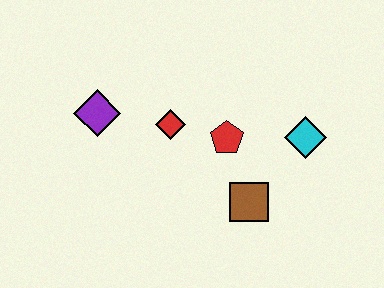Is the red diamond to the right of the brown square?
No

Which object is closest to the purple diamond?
The red diamond is closest to the purple diamond.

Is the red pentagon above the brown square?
Yes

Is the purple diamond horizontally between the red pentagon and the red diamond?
No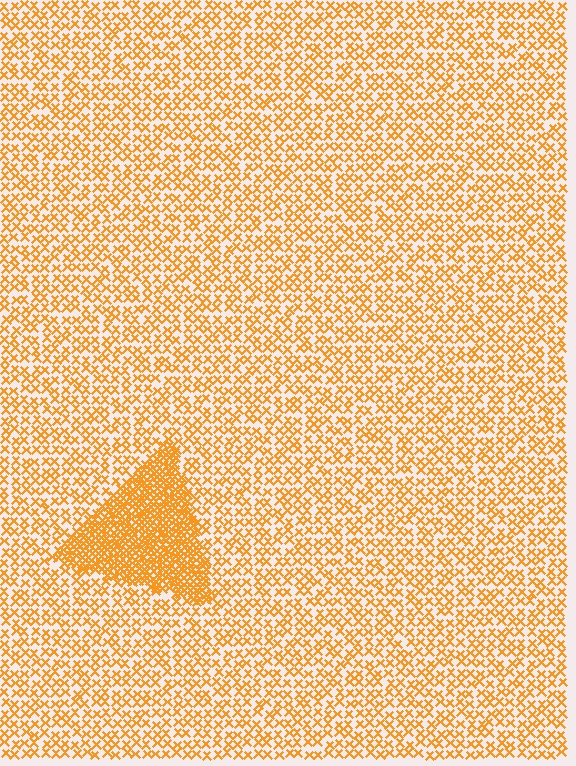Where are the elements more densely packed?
The elements are more densely packed inside the triangle boundary.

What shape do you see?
I see a triangle.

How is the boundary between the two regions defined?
The boundary is defined by a change in element density (approximately 2.7x ratio). All elements are the same color, size, and shape.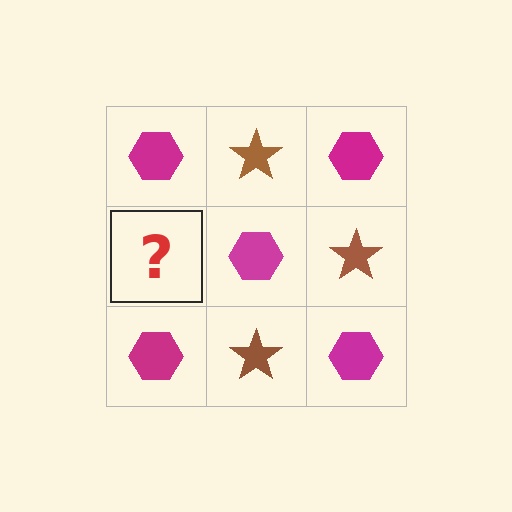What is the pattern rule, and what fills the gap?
The rule is that it alternates magenta hexagon and brown star in a checkerboard pattern. The gap should be filled with a brown star.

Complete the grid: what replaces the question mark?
The question mark should be replaced with a brown star.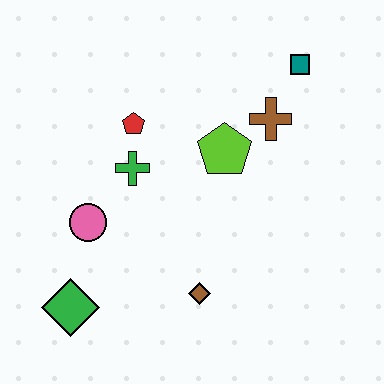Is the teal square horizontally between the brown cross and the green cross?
No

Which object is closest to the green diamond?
The pink circle is closest to the green diamond.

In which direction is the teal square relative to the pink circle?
The teal square is to the right of the pink circle.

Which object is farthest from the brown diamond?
The teal square is farthest from the brown diamond.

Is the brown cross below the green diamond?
No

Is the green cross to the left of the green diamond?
No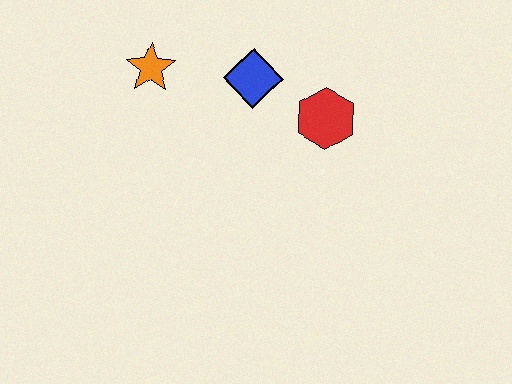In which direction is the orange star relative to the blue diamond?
The orange star is to the left of the blue diamond.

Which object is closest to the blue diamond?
The red hexagon is closest to the blue diamond.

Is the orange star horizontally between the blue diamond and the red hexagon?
No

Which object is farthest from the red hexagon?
The orange star is farthest from the red hexagon.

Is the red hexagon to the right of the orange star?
Yes